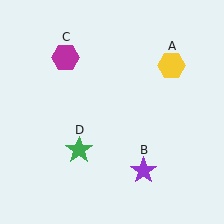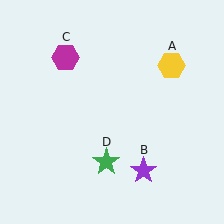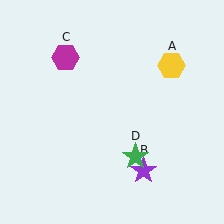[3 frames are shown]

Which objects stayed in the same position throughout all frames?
Yellow hexagon (object A) and purple star (object B) and magenta hexagon (object C) remained stationary.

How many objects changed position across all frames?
1 object changed position: green star (object D).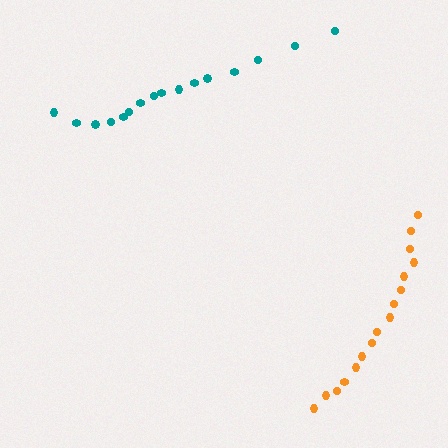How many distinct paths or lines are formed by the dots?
There are 2 distinct paths.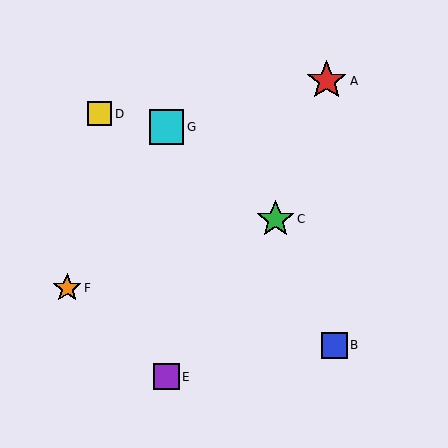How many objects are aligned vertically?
2 objects (E, G) are aligned vertically.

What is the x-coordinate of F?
Object F is at x≈67.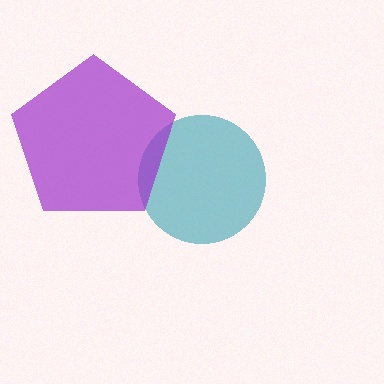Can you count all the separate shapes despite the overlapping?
Yes, there are 2 separate shapes.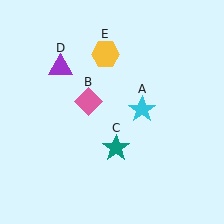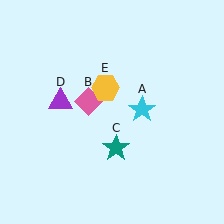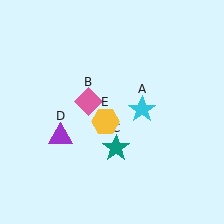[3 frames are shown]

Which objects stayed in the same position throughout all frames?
Cyan star (object A) and pink diamond (object B) and teal star (object C) remained stationary.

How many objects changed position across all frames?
2 objects changed position: purple triangle (object D), yellow hexagon (object E).